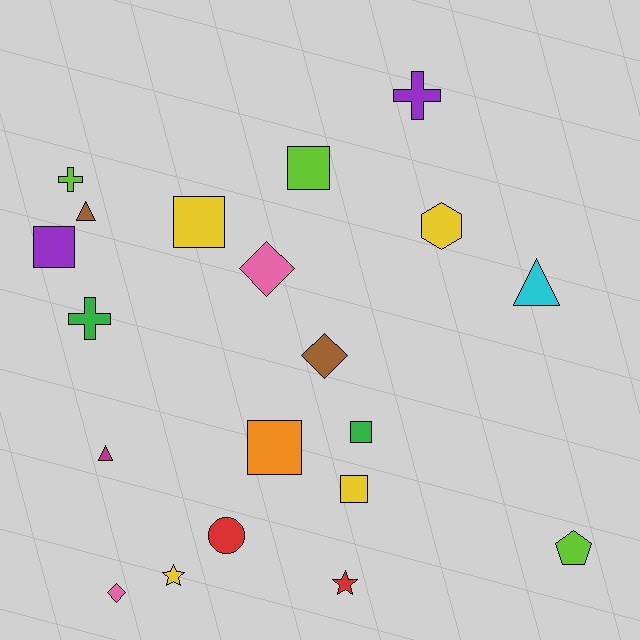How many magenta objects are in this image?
There is 1 magenta object.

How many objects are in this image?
There are 20 objects.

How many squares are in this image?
There are 6 squares.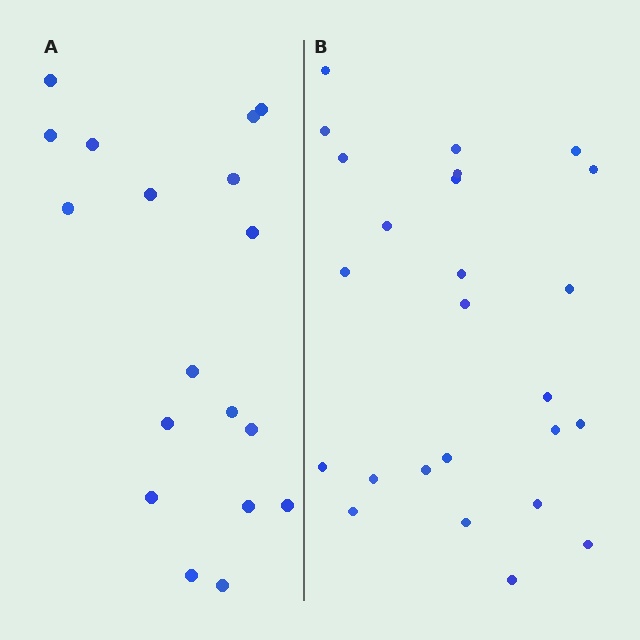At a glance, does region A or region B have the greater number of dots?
Region B (the right region) has more dots.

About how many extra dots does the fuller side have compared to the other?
Region B has roughly 8 or so more dots than region A.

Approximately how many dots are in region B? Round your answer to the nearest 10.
About 20 dots. (The exact count is 25, which rounds to 20.)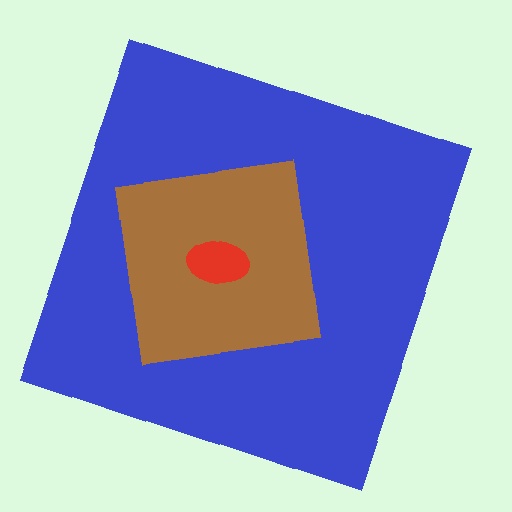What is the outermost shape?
The blue square.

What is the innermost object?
The red ellipse.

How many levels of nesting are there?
3.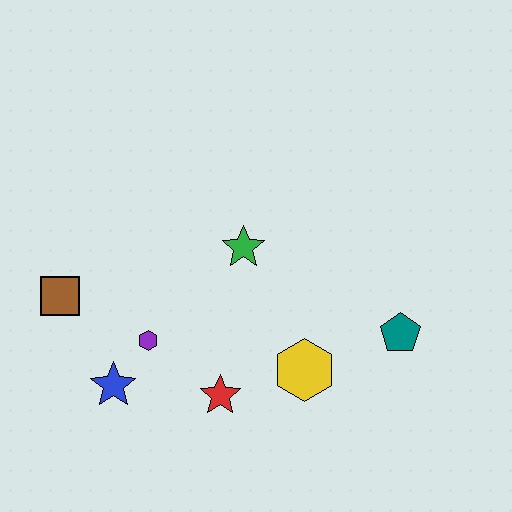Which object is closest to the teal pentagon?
The yellow hexagon is closest to the teal pentagon.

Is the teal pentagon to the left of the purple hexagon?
No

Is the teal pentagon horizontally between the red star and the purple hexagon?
No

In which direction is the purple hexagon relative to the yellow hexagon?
The purple hexagon is to the left of the yellow hexagon.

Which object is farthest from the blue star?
The teal pentagon is farthest from the blue star.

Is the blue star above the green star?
No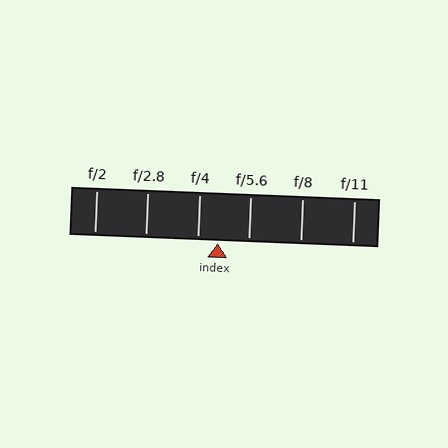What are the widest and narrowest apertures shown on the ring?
The widest aperture shown is f/2 and the narrowest is f/11.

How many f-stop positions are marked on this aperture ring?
There are 6 f-stop positions marked.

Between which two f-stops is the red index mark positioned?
The index mark is between f/4 and f/5.6.